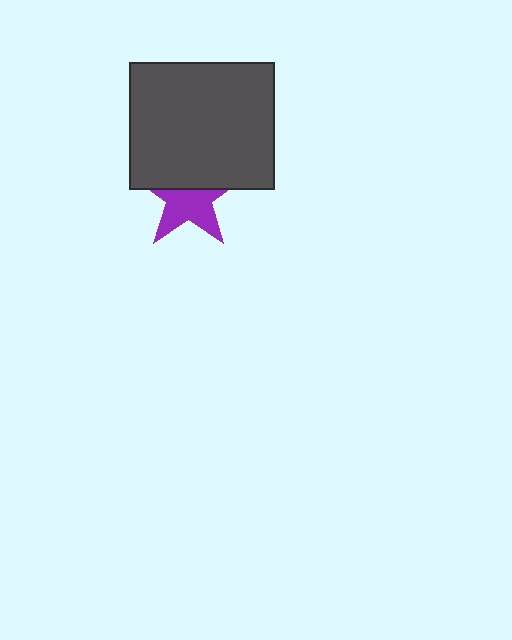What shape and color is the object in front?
The object in front is a dark gray rectangle.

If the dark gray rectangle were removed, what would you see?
You would see the complete purple star.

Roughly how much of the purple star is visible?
About half of it is visible (roughly 57%).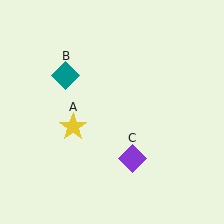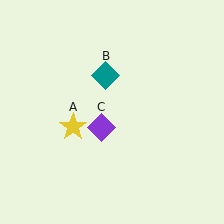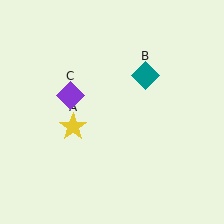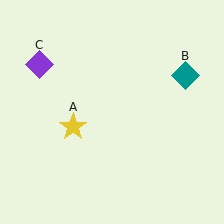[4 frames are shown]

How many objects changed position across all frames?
2 objects changed position: teal diamond (object B), purple diamond (object C).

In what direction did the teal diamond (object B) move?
The teal diamond (object B) moved right.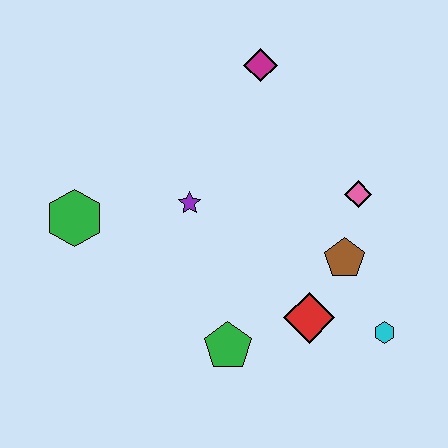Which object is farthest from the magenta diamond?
The cyan hexagon is farthest from the magenta diamond.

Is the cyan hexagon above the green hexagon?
No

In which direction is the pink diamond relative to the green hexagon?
The pink diamond is to the right of the green hexagon.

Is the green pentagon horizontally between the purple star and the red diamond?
Yes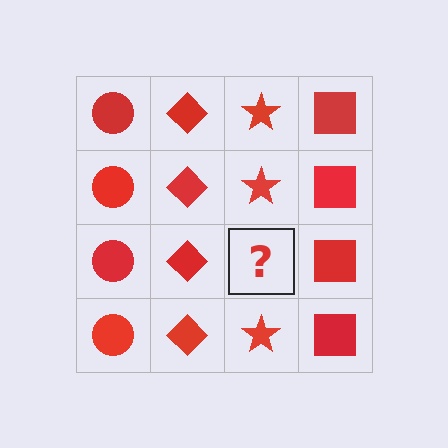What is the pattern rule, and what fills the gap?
The rule is that each column has a consistent shape. The gap should be filled with a red star.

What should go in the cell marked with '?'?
The missing cell should contain a red star.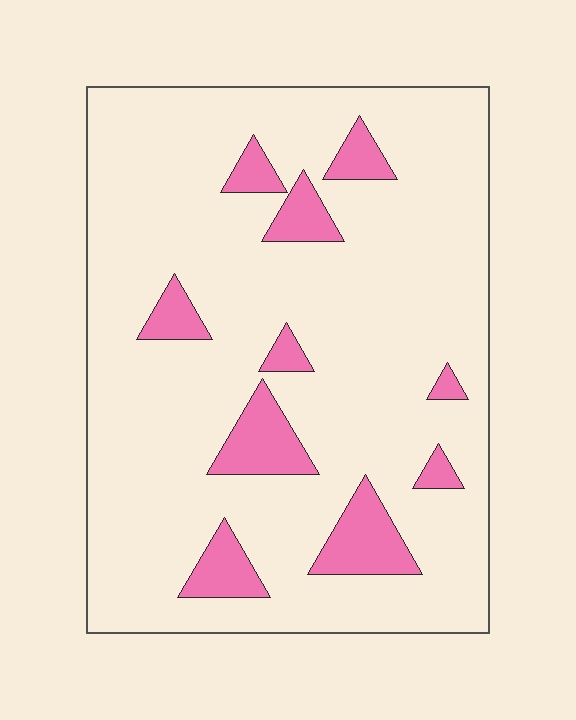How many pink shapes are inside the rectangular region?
10.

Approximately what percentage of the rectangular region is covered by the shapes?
Approximately 15%.